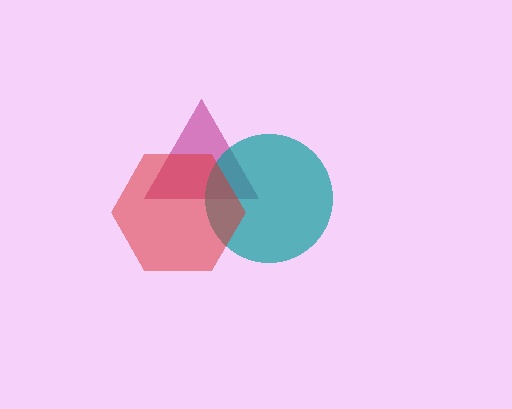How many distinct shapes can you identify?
There are 3 distinct shapes: a magenta triangle, a teal circle, a red hexagon.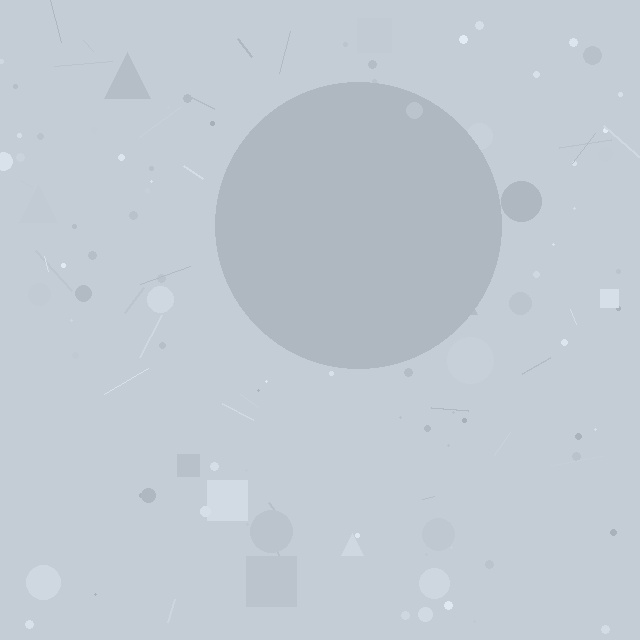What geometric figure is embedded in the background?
A circle is embedded in the background.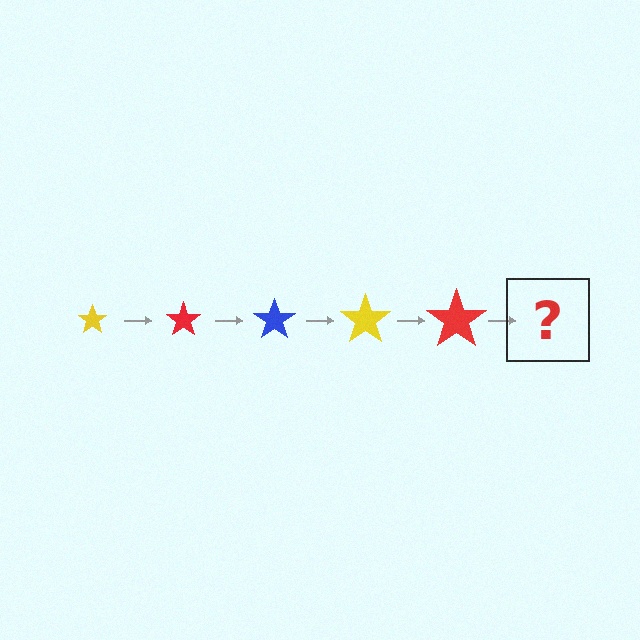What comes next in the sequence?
The next element should be a blue star, larger than the previous one.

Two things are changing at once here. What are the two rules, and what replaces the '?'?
The two rules are that the star grows larger each step and the color cycles through yellow, red, and blue. The '?' should be a blue star, larger than the previous one.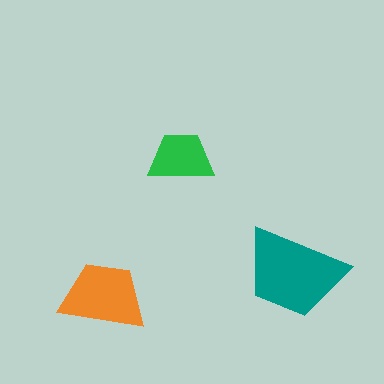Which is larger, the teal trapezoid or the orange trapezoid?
The teal one.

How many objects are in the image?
There are 3 objects in the image.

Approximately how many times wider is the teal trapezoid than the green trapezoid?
About 1.5 times wider.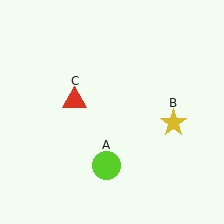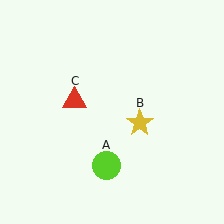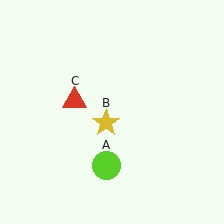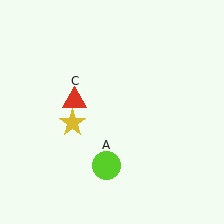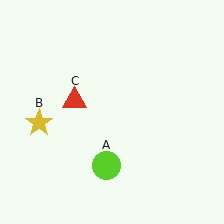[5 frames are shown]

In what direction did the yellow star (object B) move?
The yellow star (object B) moved left.